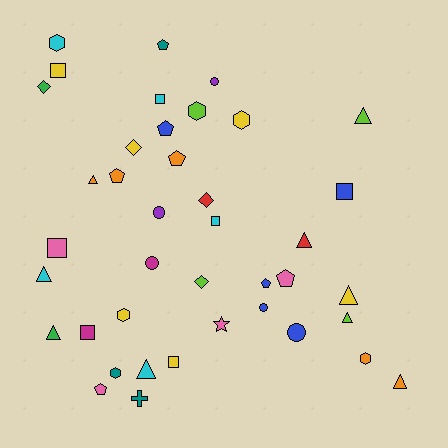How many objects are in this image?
There are 40 objects.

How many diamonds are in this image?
There are 4 diamonds.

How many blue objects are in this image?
There are 5 blue objects.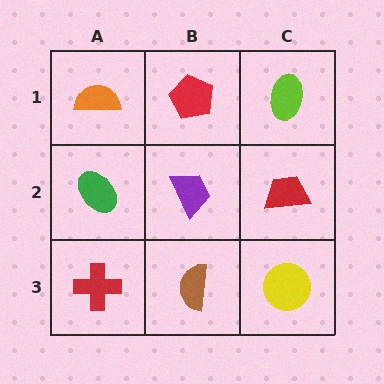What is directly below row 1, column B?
A purple trapezoid.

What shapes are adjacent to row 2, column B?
A red pentagon (row 1, column B), a brown semicircle (row 3, column B), a green ellipse (row 2, column A), a red trapezoid (row 2, column C).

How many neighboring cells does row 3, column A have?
2.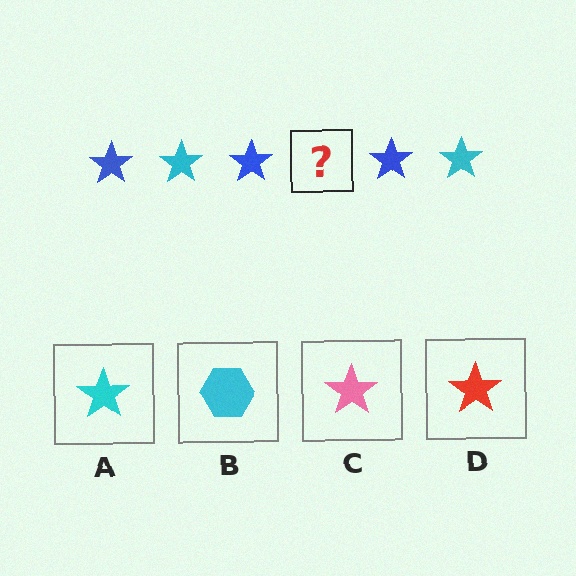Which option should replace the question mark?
Option A.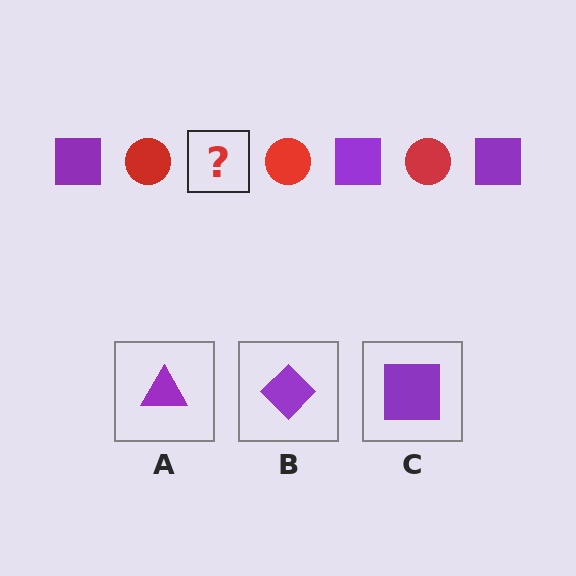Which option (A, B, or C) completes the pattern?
C.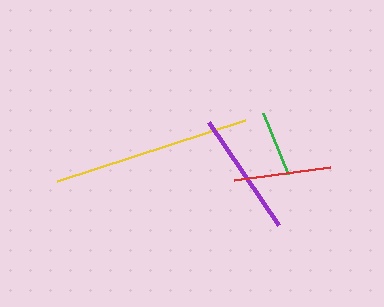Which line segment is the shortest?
The green line is the shortest at approximately 66 pixels.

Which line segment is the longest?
The yellow line is the longest at approximately 199 pixels.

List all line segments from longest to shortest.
From longest to shortest: yellow, purple, red, green.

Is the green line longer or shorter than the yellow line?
The yellow line is longer than the green line.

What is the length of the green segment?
The green segment is approximately 66 pixels long.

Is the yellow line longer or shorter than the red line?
The yellow line is longer than the red line.